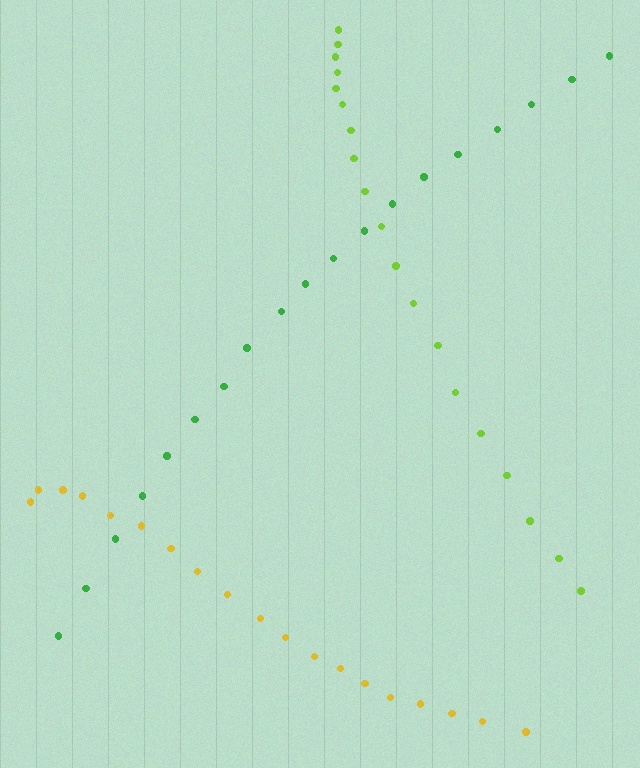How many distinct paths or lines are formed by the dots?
There are 3 distinct paths.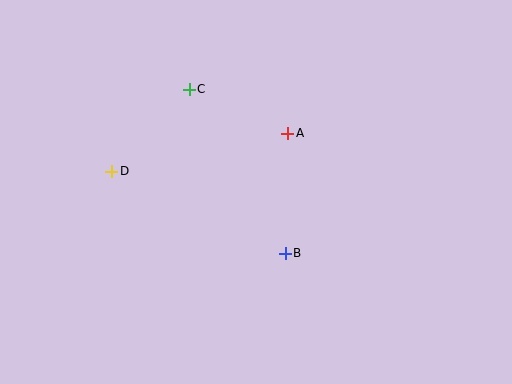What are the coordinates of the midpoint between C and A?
The midpoint between C and A is at (238, 111).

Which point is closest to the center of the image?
Point A at (288, 133) is closest to the center.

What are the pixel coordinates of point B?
Point B is at (285, 253).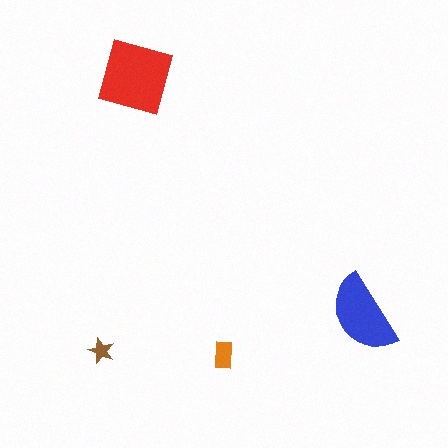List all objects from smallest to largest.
The brown star, the orange rectangle, the blue semicircle, the red diamond.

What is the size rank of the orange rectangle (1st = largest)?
3rd.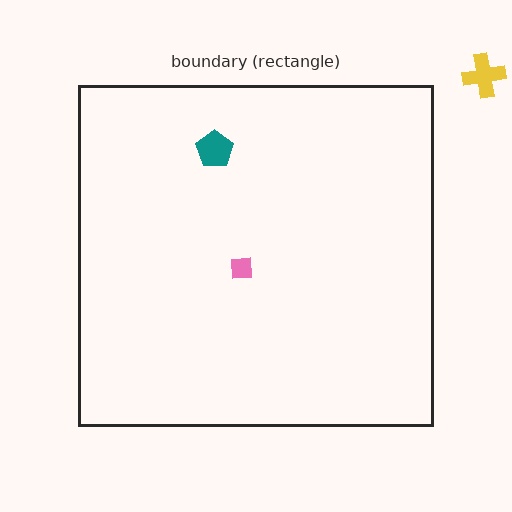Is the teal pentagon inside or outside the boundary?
Inside.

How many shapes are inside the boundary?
2 inside, 1 outside.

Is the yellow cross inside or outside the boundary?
Outside.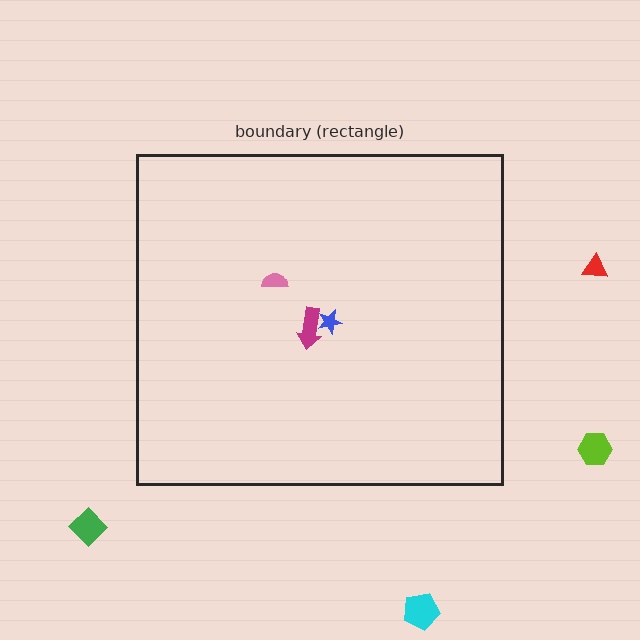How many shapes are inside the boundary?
3 inside, 4 outside.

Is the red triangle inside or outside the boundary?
Outside.